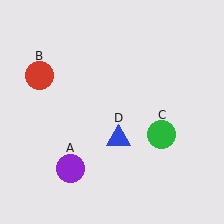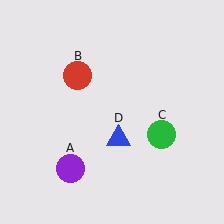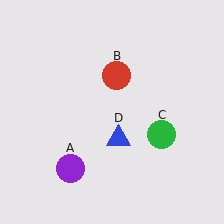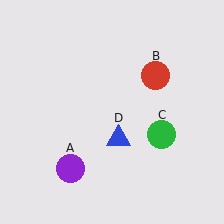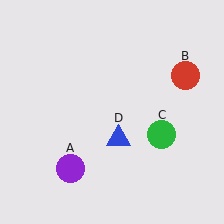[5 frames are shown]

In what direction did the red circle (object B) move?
The red circle (object B) moved right.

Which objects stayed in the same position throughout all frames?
Purple circle (object A) and green circle (object C) and blue triangle (object D) remained stationary.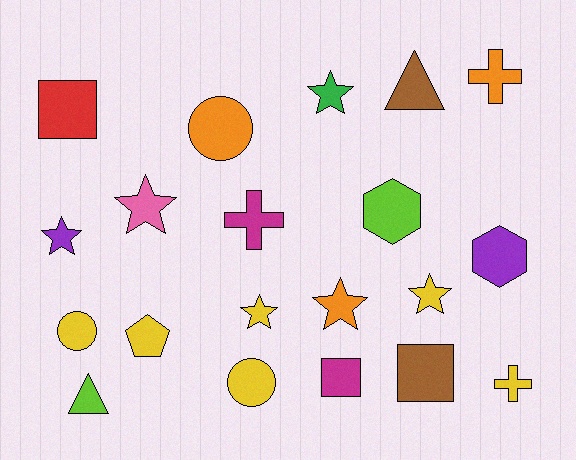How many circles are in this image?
There are 3 circles.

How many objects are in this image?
There are 20 objects.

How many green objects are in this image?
There is 1 green object.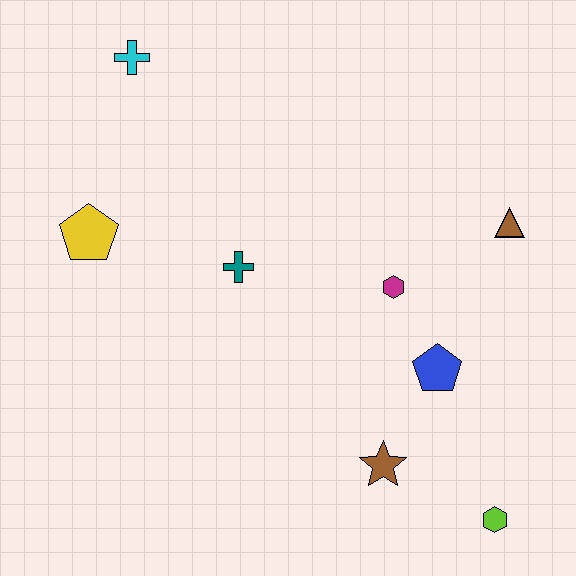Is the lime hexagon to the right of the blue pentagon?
Yes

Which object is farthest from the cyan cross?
The lime hexagon is farthest from the cyan cross.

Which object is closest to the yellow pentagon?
The teal cross is closest to the yellow pentagon.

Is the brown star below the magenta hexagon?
Yes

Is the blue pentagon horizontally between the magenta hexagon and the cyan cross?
No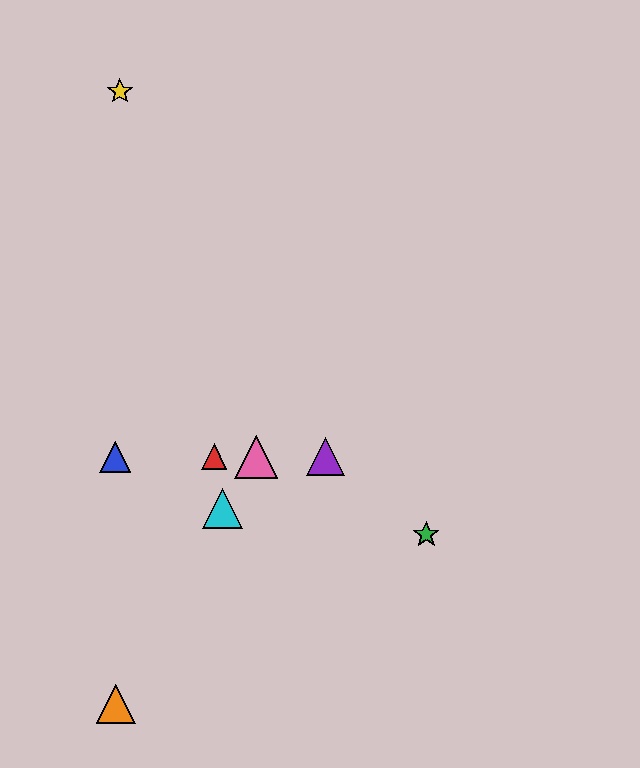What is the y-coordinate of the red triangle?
The red triangle is at y≈457.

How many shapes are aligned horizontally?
4 shapes (the red triangle, the blue triangle, the purple triangle, the pink triangle) are aligned horizontally.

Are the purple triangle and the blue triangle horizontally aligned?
Yes, both are at y≈457.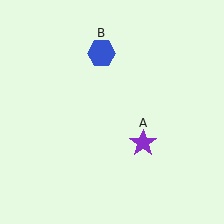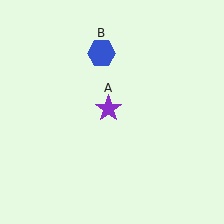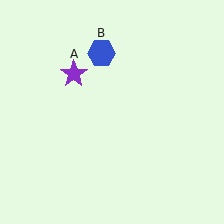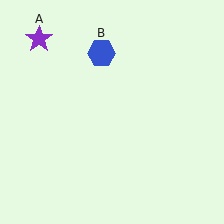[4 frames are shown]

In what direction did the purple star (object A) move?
The purple star (object A) moved up and to the left.